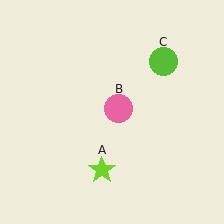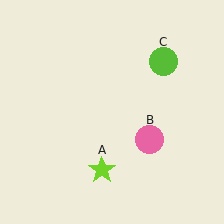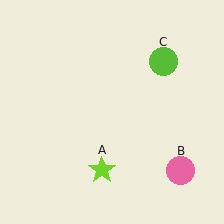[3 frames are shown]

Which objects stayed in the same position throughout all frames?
Lime star (object A) and lime circle (object C) remained stationary.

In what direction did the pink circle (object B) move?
The pink circle (object B) moved down and to the right.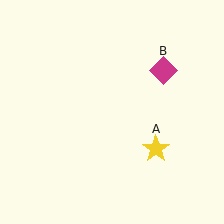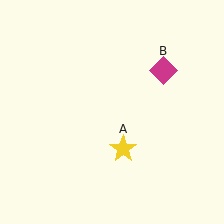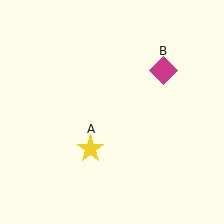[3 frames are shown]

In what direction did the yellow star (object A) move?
The yellow star (object A) moved left.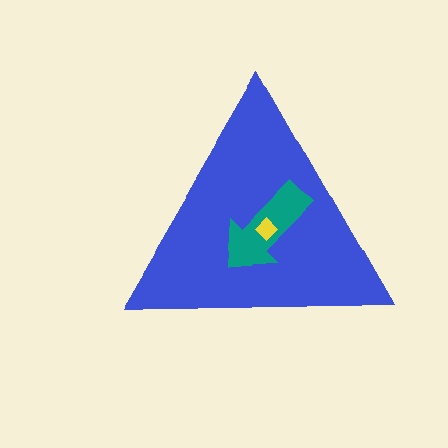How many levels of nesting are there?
3.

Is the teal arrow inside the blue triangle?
Yes.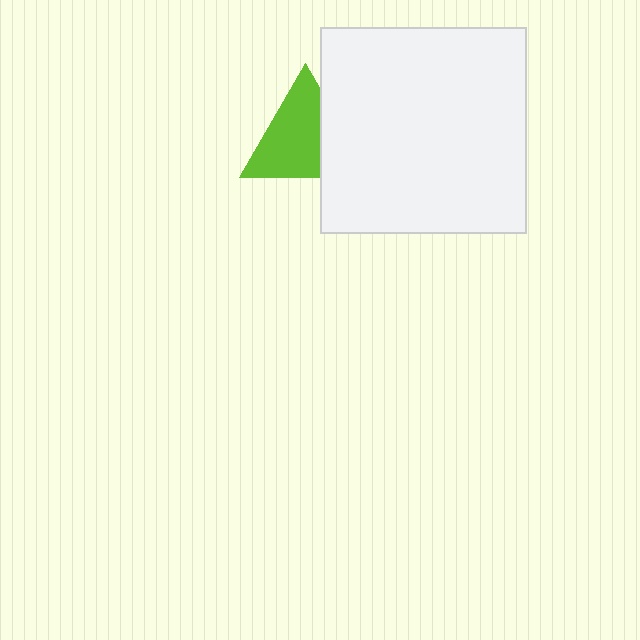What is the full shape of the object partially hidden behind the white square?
The partially hidden object is a lime triangle.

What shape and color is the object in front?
The object in front is a white square.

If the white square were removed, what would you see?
You would see the complete lime triangle.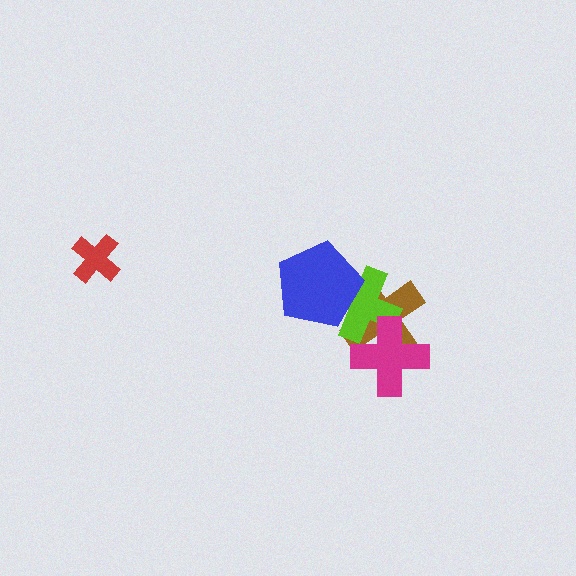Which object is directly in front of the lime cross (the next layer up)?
The blue pentagon is directly in front of the lime cross.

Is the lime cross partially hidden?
Yes, it is partially covered by another shape.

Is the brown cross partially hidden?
Yes, it is partially covered by another shape.